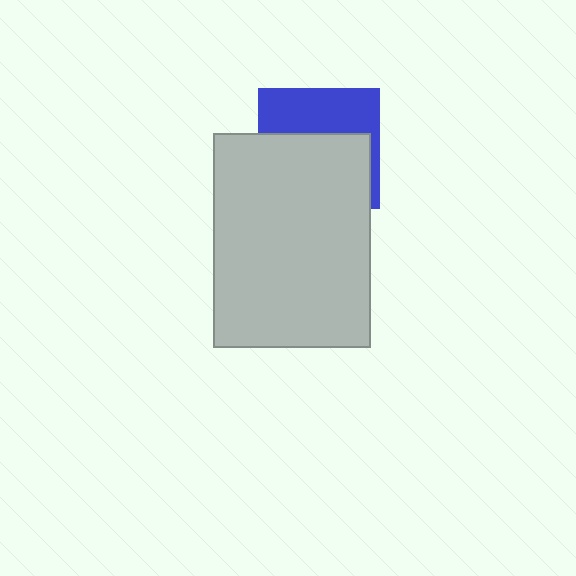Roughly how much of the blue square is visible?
A small part of it is visible (roughly 42%).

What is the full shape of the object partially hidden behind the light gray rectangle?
The partially hidden object is a blue square.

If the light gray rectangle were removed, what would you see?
You would see the complete blue square.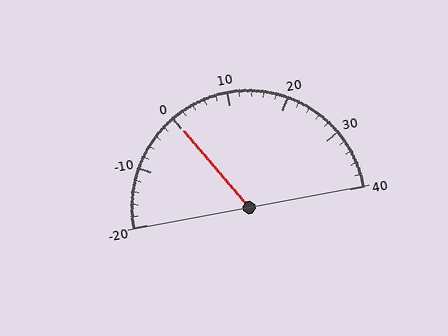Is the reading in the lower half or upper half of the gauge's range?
The reading is in the lower half of the range (-20 to 40).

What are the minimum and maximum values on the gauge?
The gauge ranges from -20 to 40.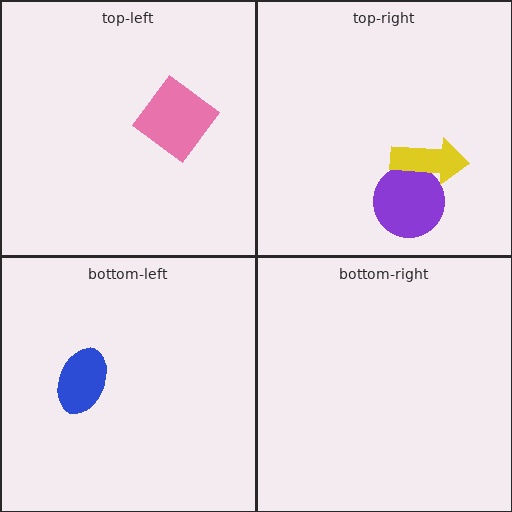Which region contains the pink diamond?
The top-left region.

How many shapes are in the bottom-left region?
1.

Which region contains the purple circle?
The top-right region.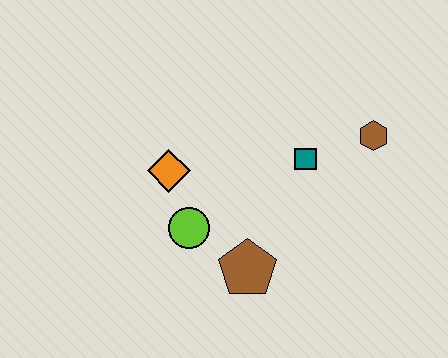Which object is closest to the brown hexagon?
The teal square is closest to the brown hexagon.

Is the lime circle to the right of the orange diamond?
Yes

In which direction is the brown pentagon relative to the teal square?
The brown pentagon is below the teal square.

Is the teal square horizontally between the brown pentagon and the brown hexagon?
Yes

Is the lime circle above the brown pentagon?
Yes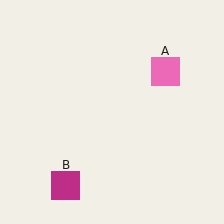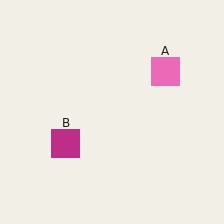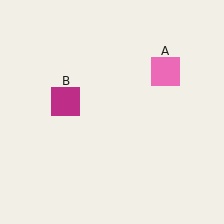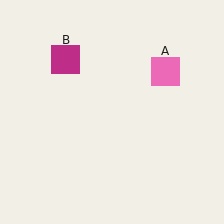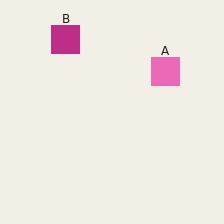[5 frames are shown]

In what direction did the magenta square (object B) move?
The magenta square (object B) moved up.